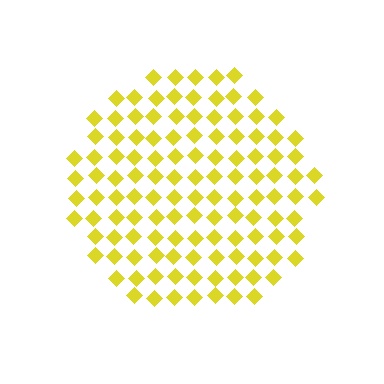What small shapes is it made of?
It is made of small diamonds.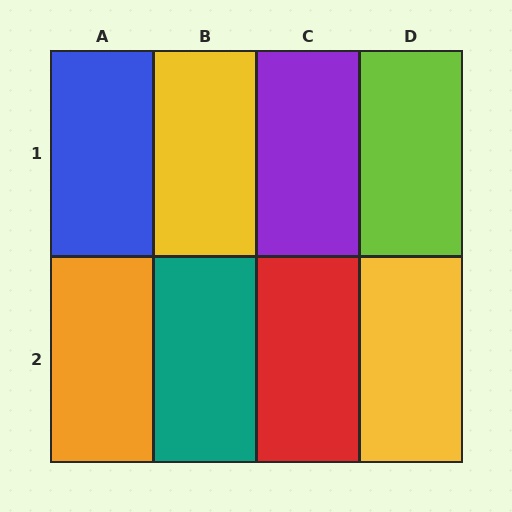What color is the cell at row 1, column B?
Yellow.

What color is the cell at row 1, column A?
Blue.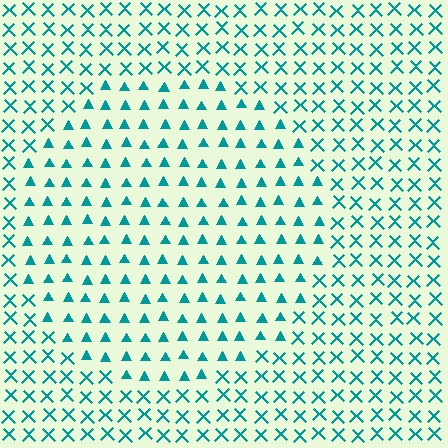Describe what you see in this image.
The image is filled with small teal elements arranged in a uniform grid. A circle-shaped region contains triangles, while the surrounding area contains X marks. The boundary is defined purely by the change in element shape.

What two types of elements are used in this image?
The image uses triangles inside the circle region and X marks outside it.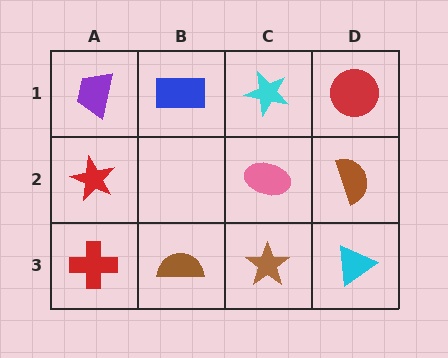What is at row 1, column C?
A cyan star.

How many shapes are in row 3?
4 shapes.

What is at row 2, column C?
A pink ellipse.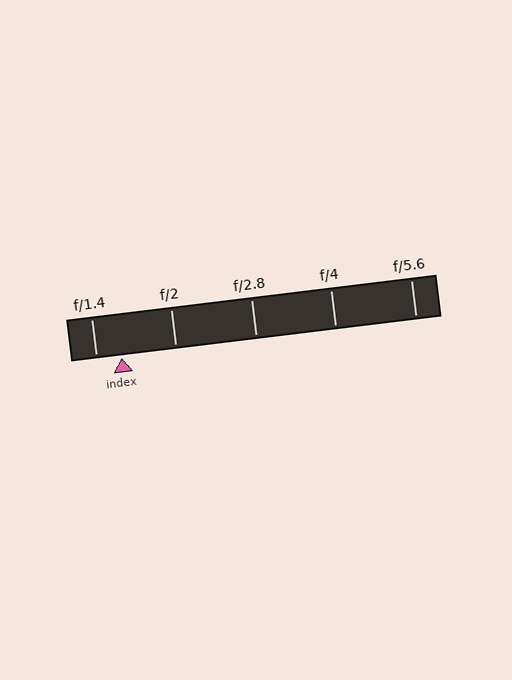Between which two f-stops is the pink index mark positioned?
The index mark is between f/1.4 and f/2.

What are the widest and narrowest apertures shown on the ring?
The widest aperture shown is f/1.4 and the narrowest is f/5.6.